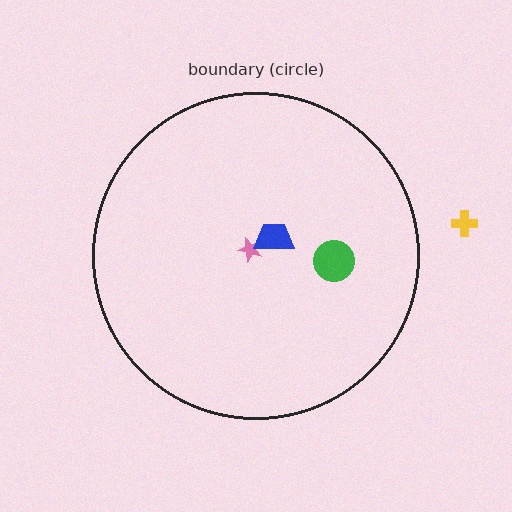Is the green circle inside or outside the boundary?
Inside.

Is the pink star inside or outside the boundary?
Inside.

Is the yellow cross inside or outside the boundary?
Outside.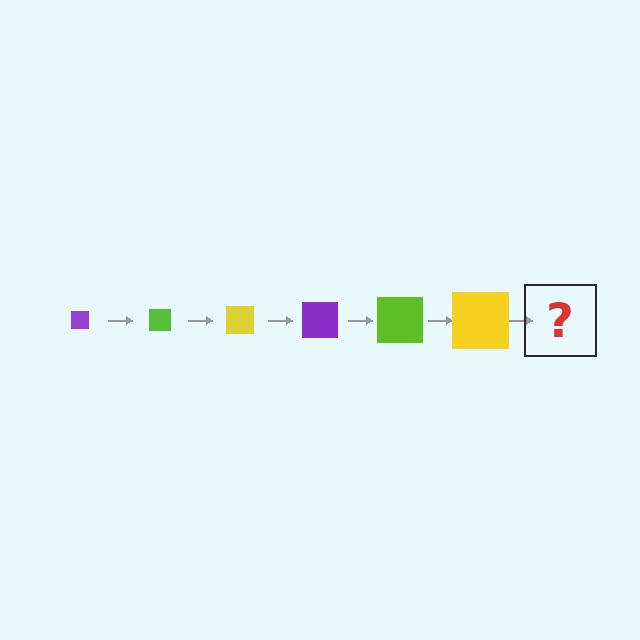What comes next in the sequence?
The next element should be a purple square, larger than the previous one.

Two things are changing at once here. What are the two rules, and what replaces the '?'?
The two rules are that the square grows larger each step and the color cycles through purple, lime, and yellow. The '?' should be a purple square, larger than the previous one.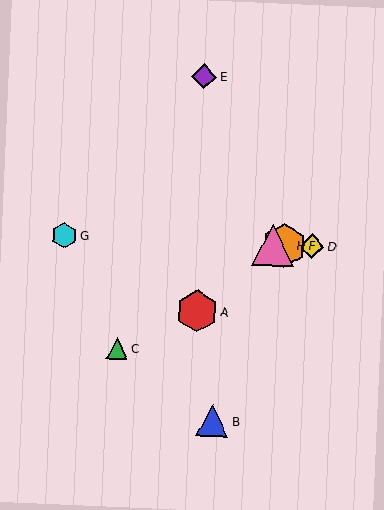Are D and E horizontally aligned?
No, D is at y≈246 and E is at y≈77.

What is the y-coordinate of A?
Object A is at y≈311.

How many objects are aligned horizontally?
4 objects (D, F, G, H) are aligned horizontally.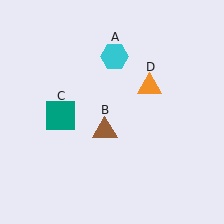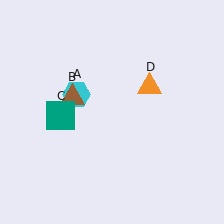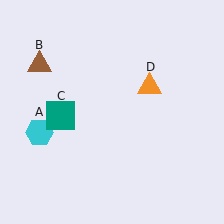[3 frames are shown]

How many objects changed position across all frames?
2 objects changed position: cyan hexagon (object A), brown triangle (object B).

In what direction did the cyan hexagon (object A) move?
The cyan hexagon (object A) moved down and to the left.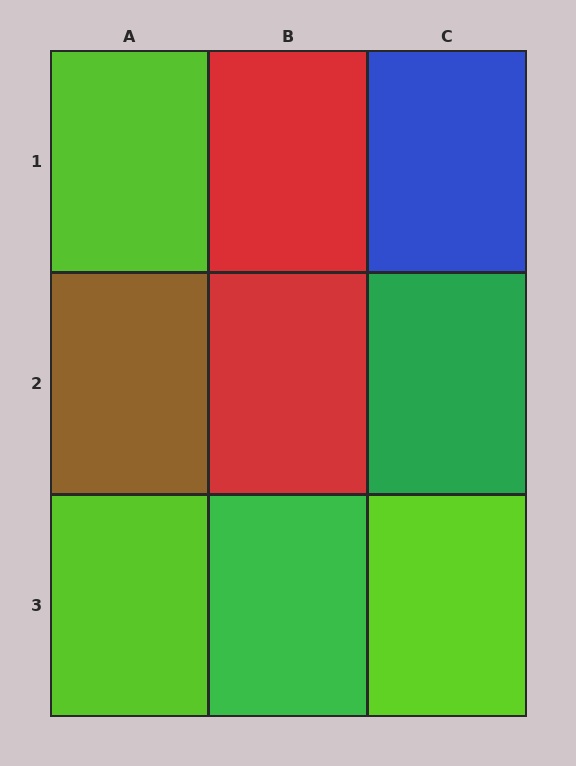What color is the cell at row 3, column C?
Lime.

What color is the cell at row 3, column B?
Green.